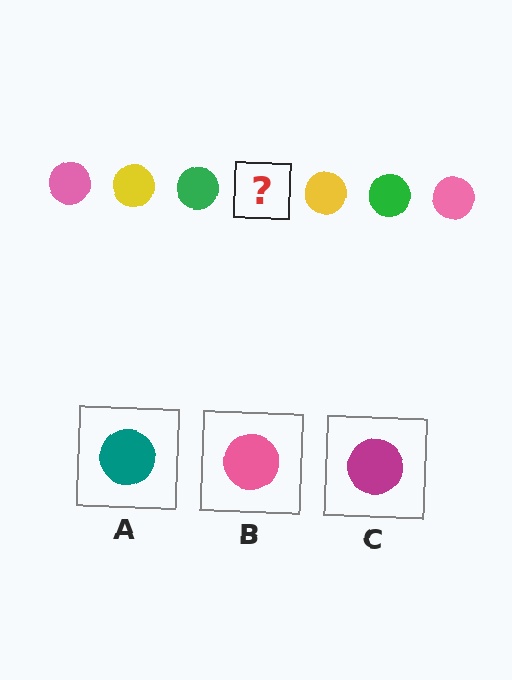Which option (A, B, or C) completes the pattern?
B.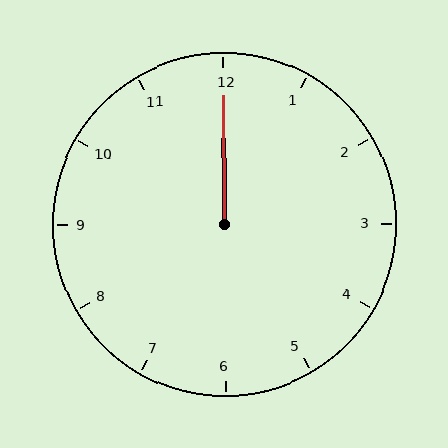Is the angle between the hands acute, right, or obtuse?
It is acute.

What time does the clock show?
12:00.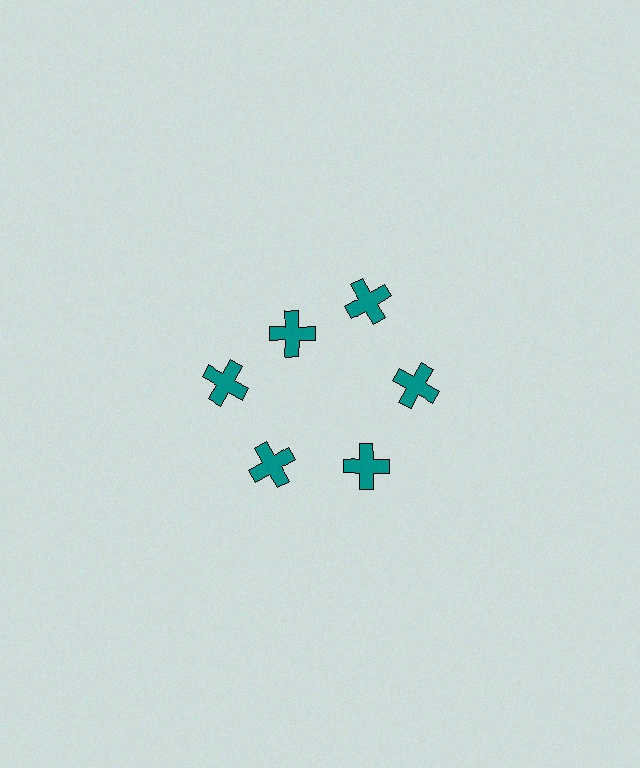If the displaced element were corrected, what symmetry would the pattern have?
It would have 6-fold rotational symmetry — the pattern would map onto itself every 60 degrees.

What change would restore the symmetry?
The symmetry would be restored by moving it outward, back onto the ring so that all 6 crosses sit at equal angles and equal distance from the center.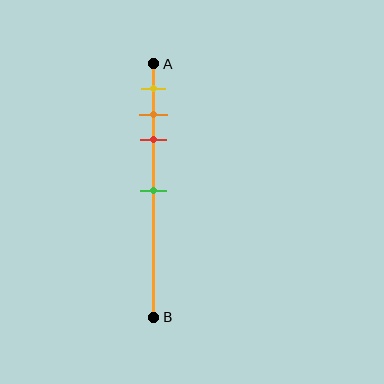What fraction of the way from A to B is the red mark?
The red mark is approximately 30% (0.3) of the way from A to B.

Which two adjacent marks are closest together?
The orange and red marks are the closest adjacent pair.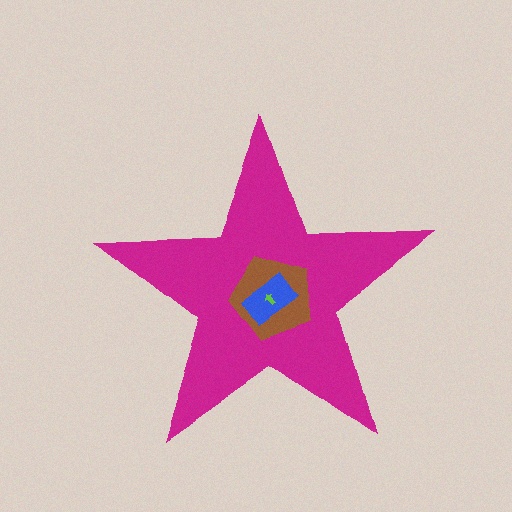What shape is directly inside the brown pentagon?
The blue rectangle.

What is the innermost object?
The lime arrow.